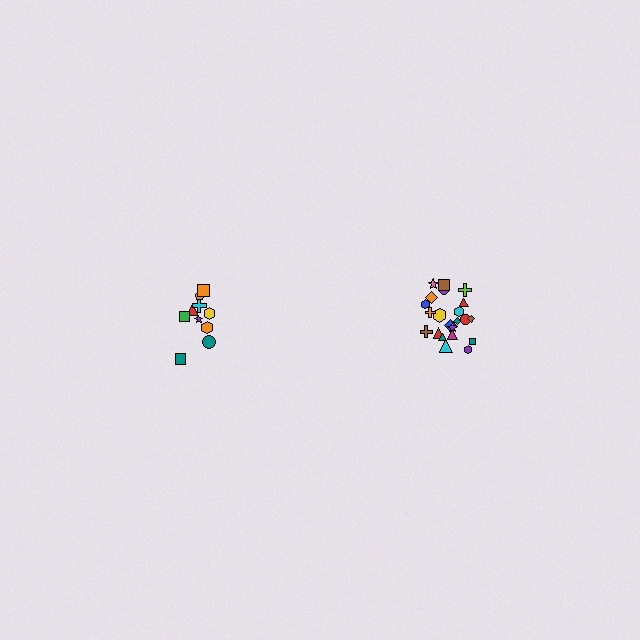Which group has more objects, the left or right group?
The right group.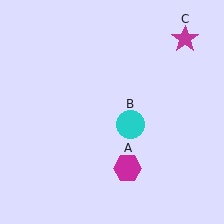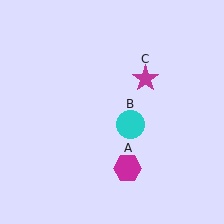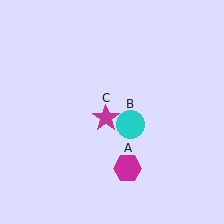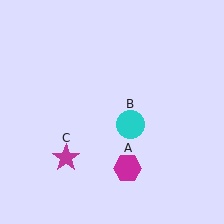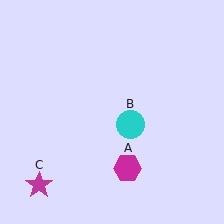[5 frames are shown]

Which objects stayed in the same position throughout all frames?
Magenta hexagon (object A) and cyan circle (object B) remained stationary.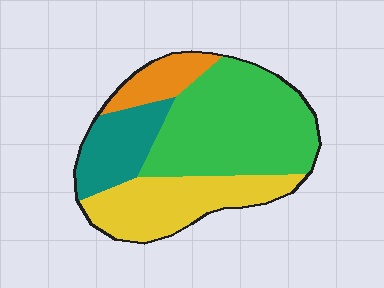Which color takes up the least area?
Orange, at roughly 10%.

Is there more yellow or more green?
Green.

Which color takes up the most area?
Green, at roughly 45%.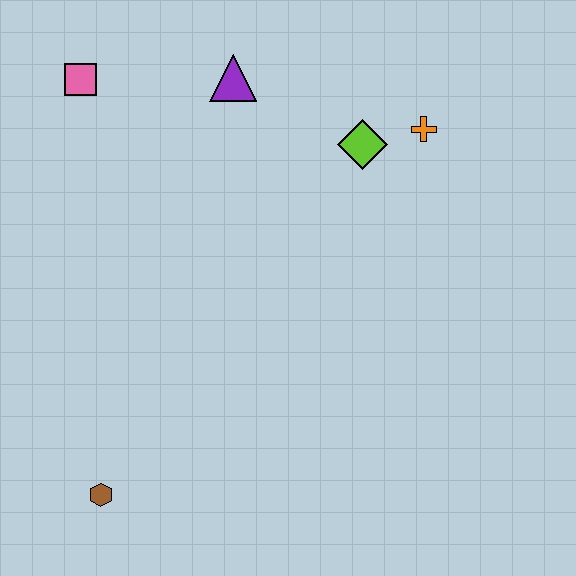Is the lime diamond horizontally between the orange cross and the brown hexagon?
Yes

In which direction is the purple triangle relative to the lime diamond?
The purple triangle is to the left of the lime diamond.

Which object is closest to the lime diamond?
The orange cross is closest to the lime diamond.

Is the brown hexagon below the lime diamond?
Yes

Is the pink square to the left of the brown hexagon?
Yes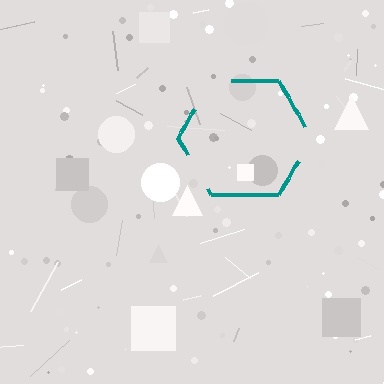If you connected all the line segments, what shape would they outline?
They would outline a hexagon.